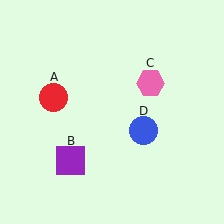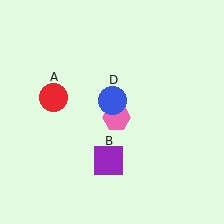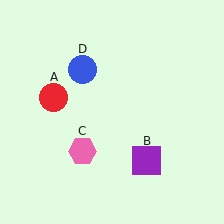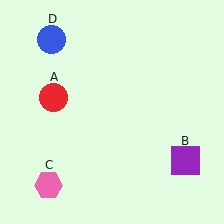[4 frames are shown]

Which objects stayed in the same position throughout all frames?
Red circle (object A) remained stationary.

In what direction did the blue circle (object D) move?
The blue circle (object D) moved up and to the left.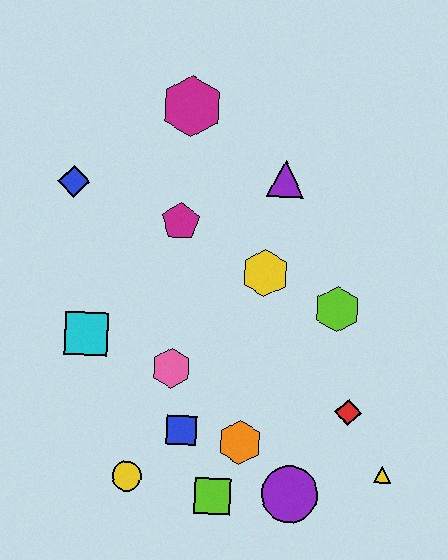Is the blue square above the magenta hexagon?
No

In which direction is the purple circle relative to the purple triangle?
The purple circle is below the purple triangle.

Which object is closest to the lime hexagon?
The yellow hexagon is closest to the lime hexagon.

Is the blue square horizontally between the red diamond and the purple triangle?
No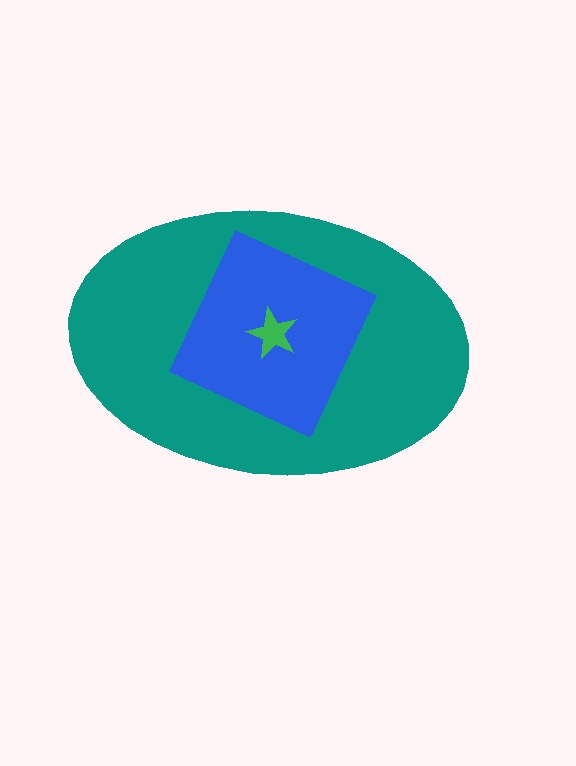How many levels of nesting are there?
3.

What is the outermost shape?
The teal ellipse.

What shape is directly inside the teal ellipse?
The blue diamond.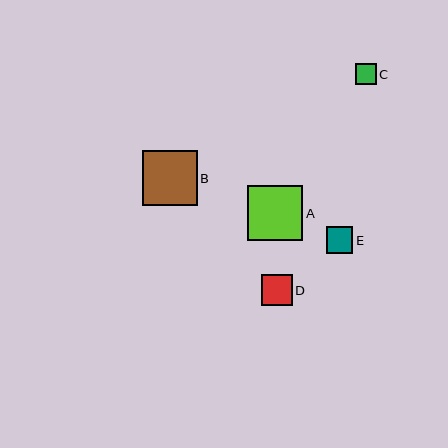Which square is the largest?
Square A is the largest with a size of approximately 55 pixels.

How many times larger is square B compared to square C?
Square B is approximately 2.6 times the size of square C.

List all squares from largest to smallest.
From largest to smallest: A, B, D, E, C.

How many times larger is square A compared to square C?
Square A is approximately 2.6 times the size of square C.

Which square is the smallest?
Square C is the smallest with a size of approximately 21 pixels.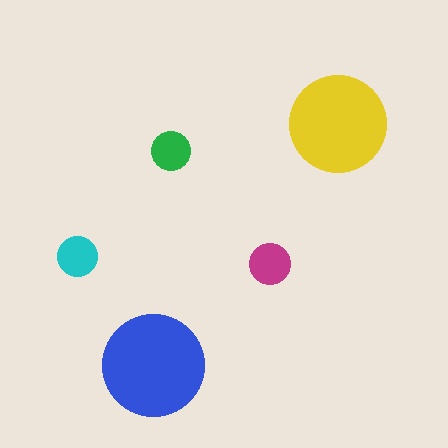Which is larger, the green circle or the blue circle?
The blue one.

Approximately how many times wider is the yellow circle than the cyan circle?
About 2.5 times wider.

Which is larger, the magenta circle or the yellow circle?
The yellow one.